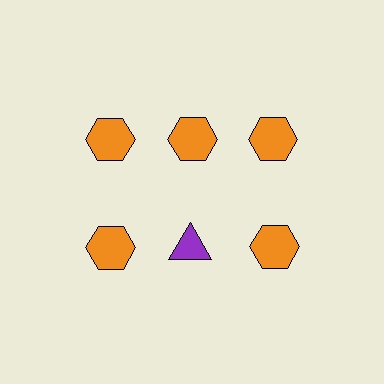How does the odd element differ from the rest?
It differs in both color (purple instead of orange) and shape (triangle instead of hexagon).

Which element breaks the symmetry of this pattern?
The purple triangle in the second row, second from left column breaks the symmetry. All other shapes are orange hexagons.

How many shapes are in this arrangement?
There are 6 shapes arranged in a grid pattern.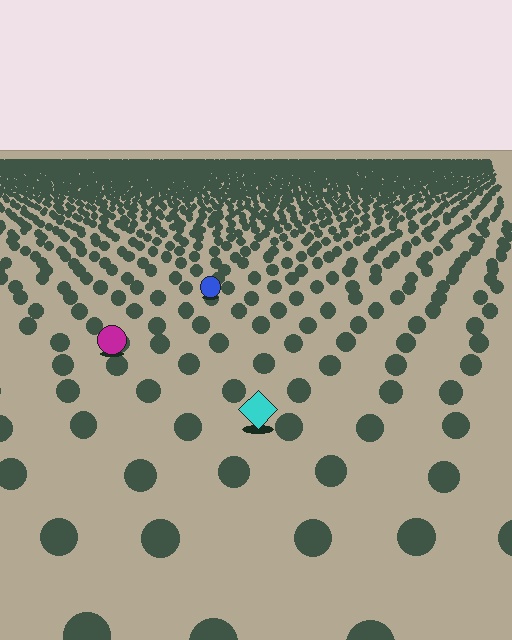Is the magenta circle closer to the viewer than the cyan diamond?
No. The cyan diamond is closer — you can tell from the texture gradient: the ground texture is coarser near it.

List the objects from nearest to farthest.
From nearest to farthest: the cyan diamond, the magenta circle, the blue circle.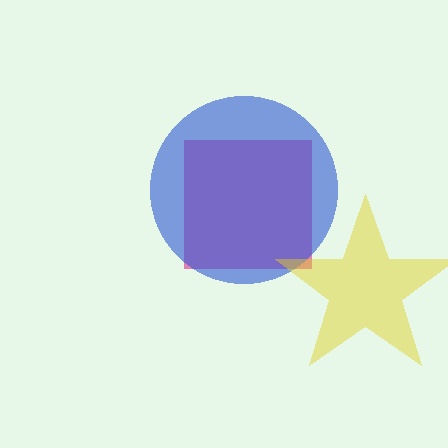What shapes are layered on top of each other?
The layered shapes are: a magenta square, a blue circle, a yellow star.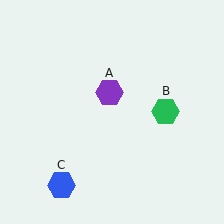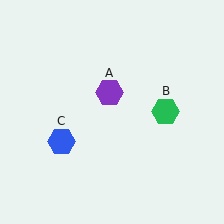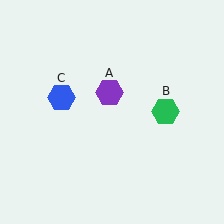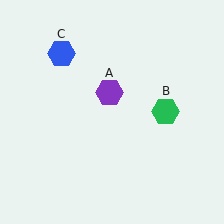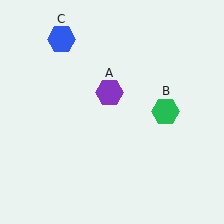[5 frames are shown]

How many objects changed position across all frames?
1 object changed position: blue hexagon (object C).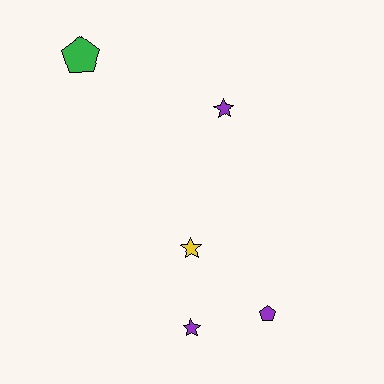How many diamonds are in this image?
There are no diamonds.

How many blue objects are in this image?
There are no blue objects.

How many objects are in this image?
There are 5 objects.